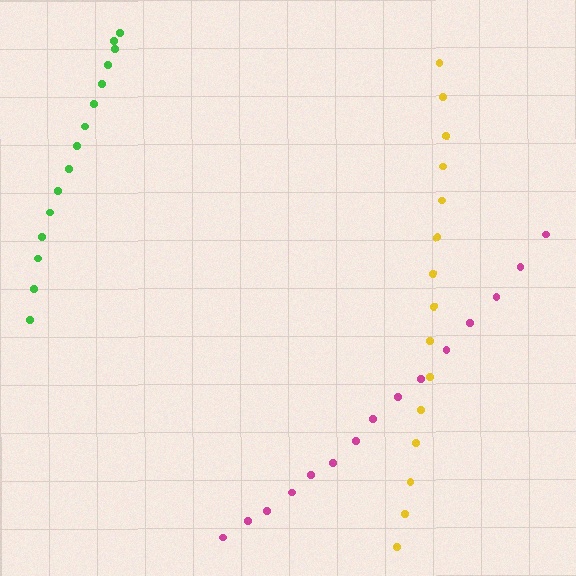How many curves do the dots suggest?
There are 3 distinct paths.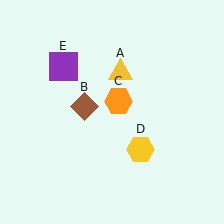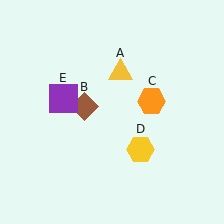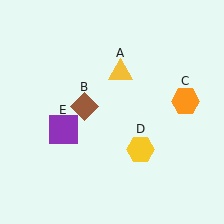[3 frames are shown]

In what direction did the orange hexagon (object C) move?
The orange hexagon (object C) moved right.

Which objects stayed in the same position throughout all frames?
Yellow triangle (object A) and brown diamond (object B) and yellow hexagon (object D) remained stationary.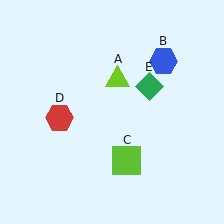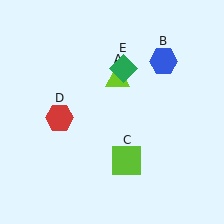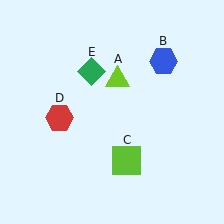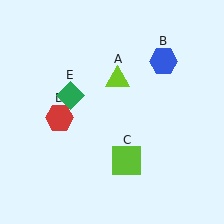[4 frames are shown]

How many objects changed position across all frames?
1 object changed position: green diamond (object E).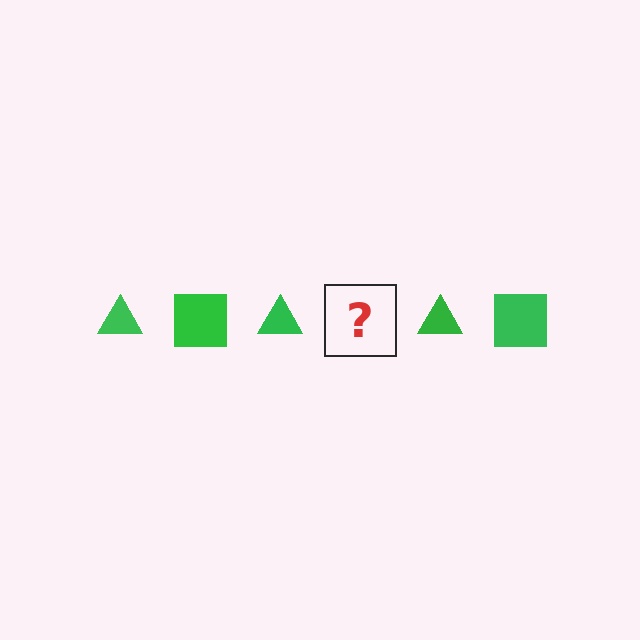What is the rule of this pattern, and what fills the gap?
The rule is that the pattern cycles through triangle, square shapes in green. The gap should be filled with a green square.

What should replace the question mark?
The question mark should be replaced with a green square.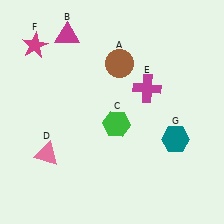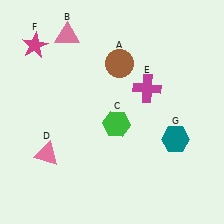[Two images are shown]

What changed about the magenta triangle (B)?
In Image 1, B is magenta. In Image 2, it changed to pink.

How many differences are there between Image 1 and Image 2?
There is 1 difference between the two images.